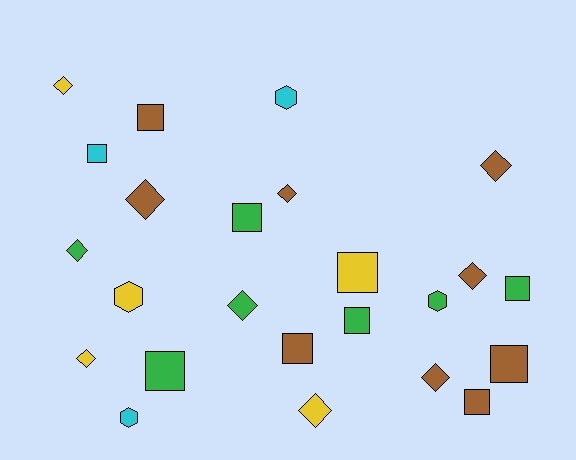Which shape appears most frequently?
Square, with 10 objects.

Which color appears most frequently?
Brown, with 9 objects.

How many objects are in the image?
There are 24 objects.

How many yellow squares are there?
There is 1 yellow square.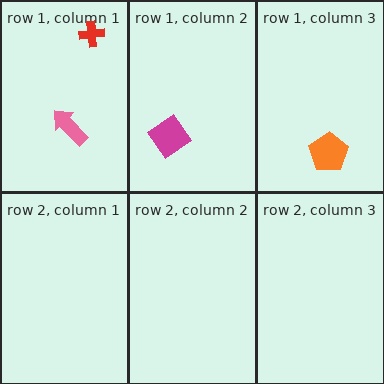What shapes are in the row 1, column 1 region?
The red cross, the pink arrow.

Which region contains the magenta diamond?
The row 1, column 2 region.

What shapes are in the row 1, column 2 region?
The magenta diamond.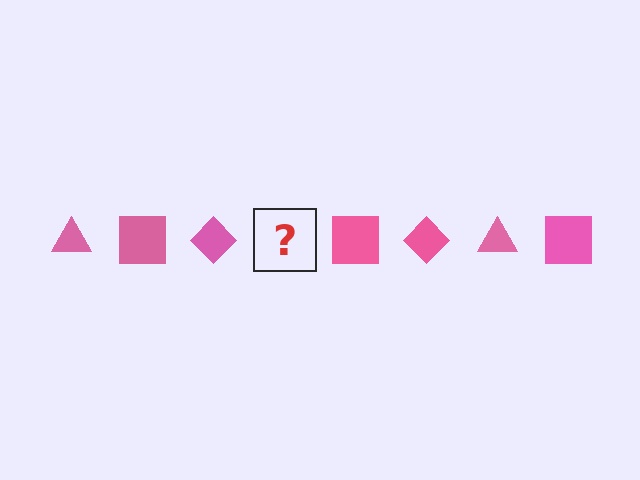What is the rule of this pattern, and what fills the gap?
The rule is that the pattern cycles through triangle, square, diamond shapes in pink. The gap should be filled with a pink triangle.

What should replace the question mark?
The question mark should be replaced with a pink triangle.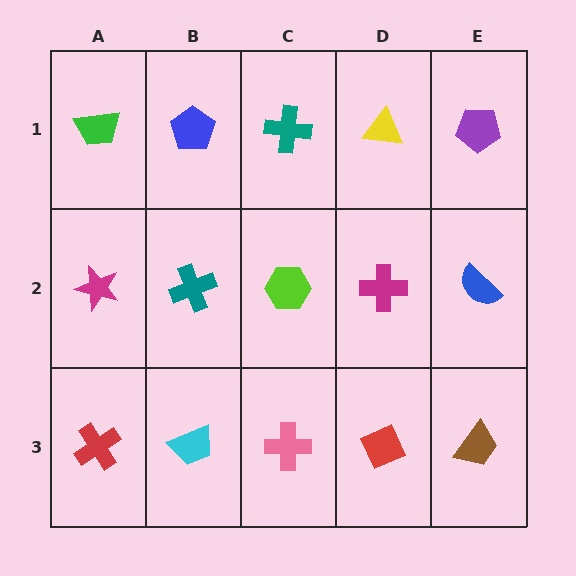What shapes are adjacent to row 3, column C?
A lime hexagon (row 2, column C), a cyan trapezoid (row 3, column B), a red diamond (row 3, column D).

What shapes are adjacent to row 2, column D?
A yellow triangle (row 1, column D), a red diamond (row 3, column D), a lime hexagon (row 2, column C), a blue semicircle (row 2, column E).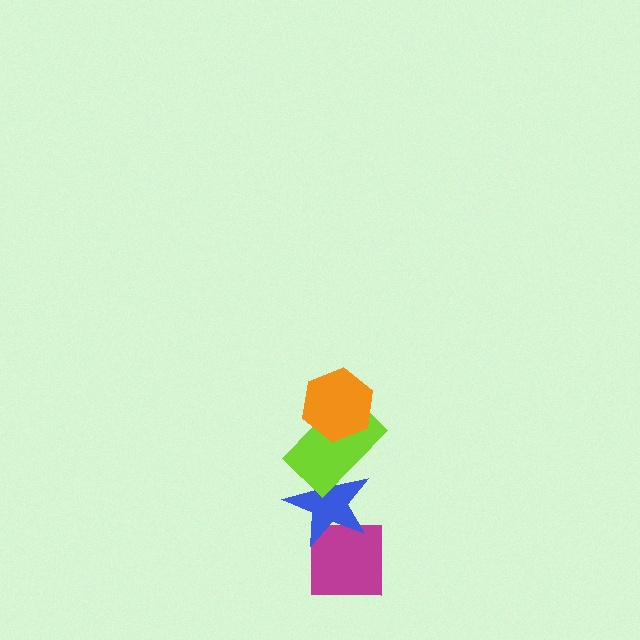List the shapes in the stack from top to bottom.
From top to bottom: the orange hexagon, the lime rectangle, the blue star, the magenta square.